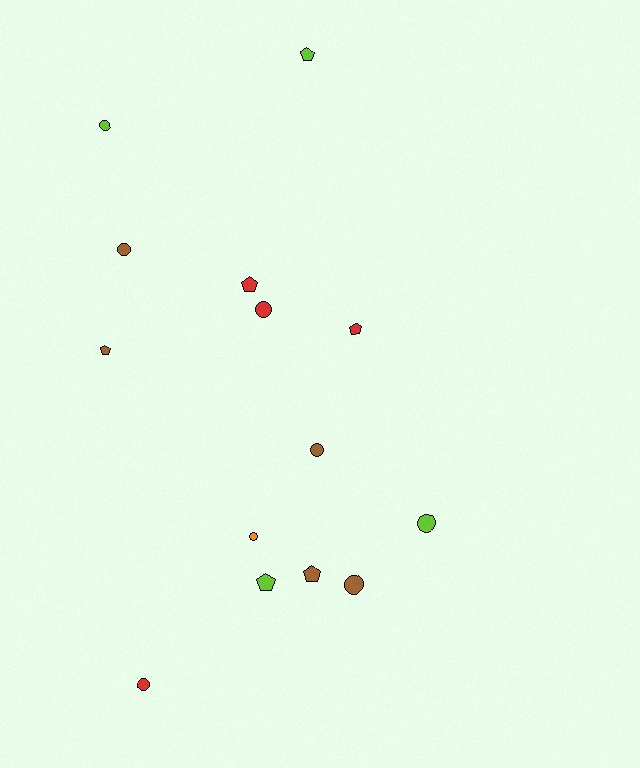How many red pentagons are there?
There are 2 red pentagons.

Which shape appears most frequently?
Circle, with 8 objects.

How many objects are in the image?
There are 14 objects.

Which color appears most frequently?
Brown, with 5 objects.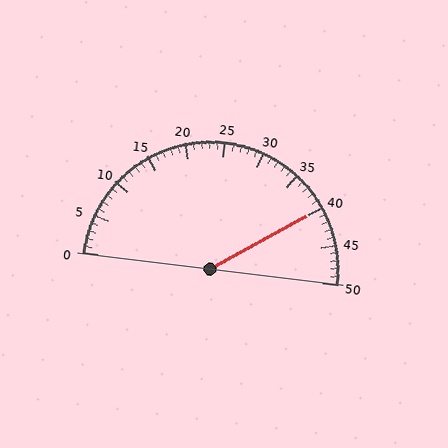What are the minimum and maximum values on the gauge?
The gauge ranges from 0 to 50.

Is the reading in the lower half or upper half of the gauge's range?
The reading is in the upper half of the range (0 to 50).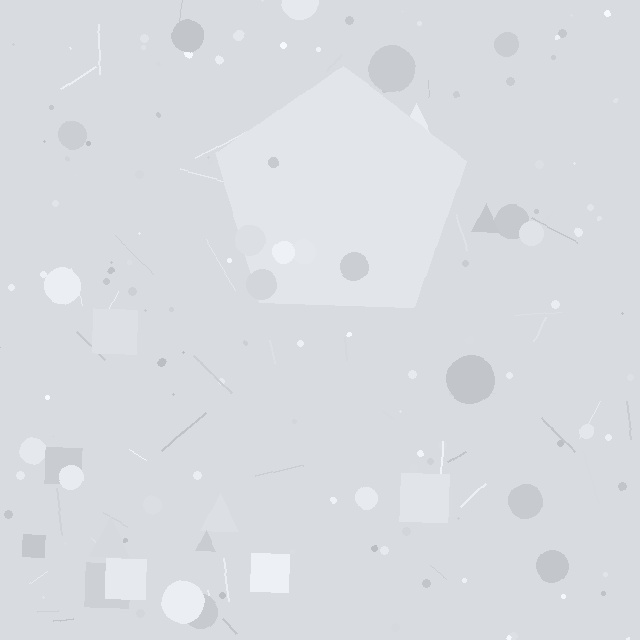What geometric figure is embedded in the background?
A pentagon is embedded in the background.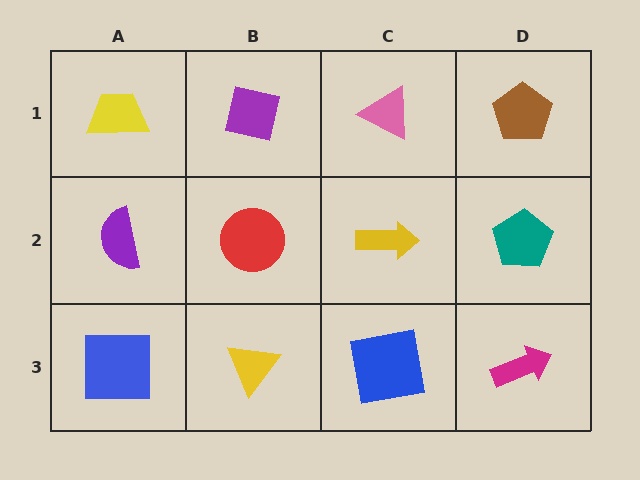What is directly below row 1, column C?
A yellow arrow.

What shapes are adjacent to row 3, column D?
A teal pentagon (row 2, column D), a blue square (row 3, column C).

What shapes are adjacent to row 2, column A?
A yellow trapezoid (row 1, column A), a blue square (row 3, column A), a red circle (row 2, column B).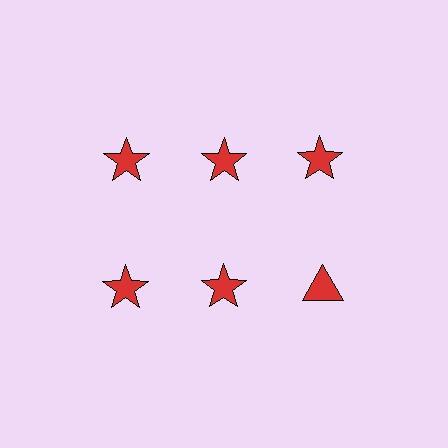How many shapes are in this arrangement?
There are 6 shapes arranged in a grid pattern.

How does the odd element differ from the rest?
It has a different shape: triangle instead of star.